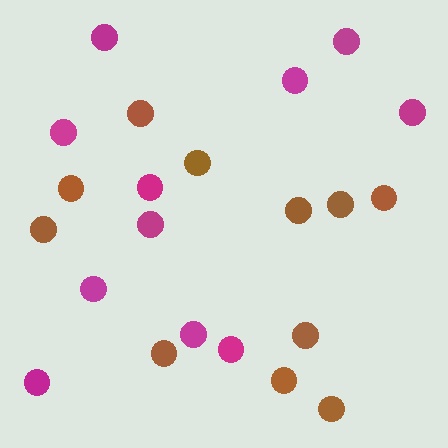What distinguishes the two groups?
There are 2 groups: one group of magenta circles (11) and one group of brown circles (11).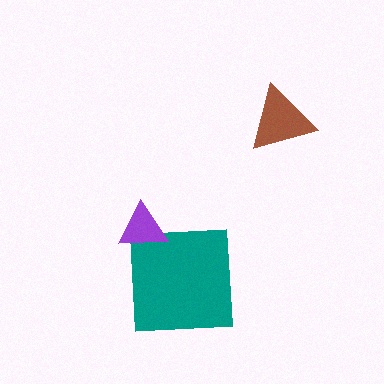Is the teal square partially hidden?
Yes, it is partially covered by another shape.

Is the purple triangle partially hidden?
No, no other shape covers it.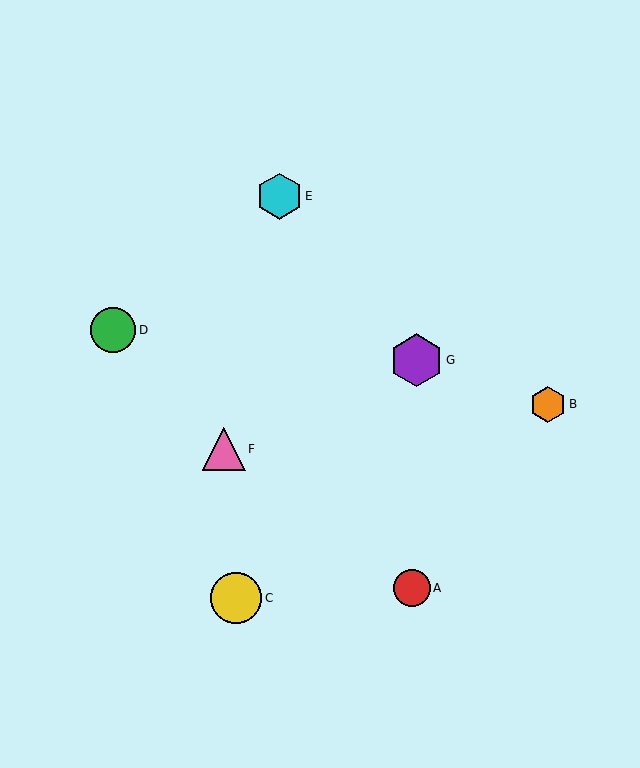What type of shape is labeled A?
Shape A is a red circle.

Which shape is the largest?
The purple hexagon (labeled G) is the largest.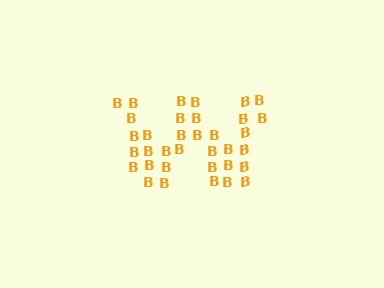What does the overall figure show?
The overall figure shows the letter W.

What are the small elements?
The small elements are letter B's.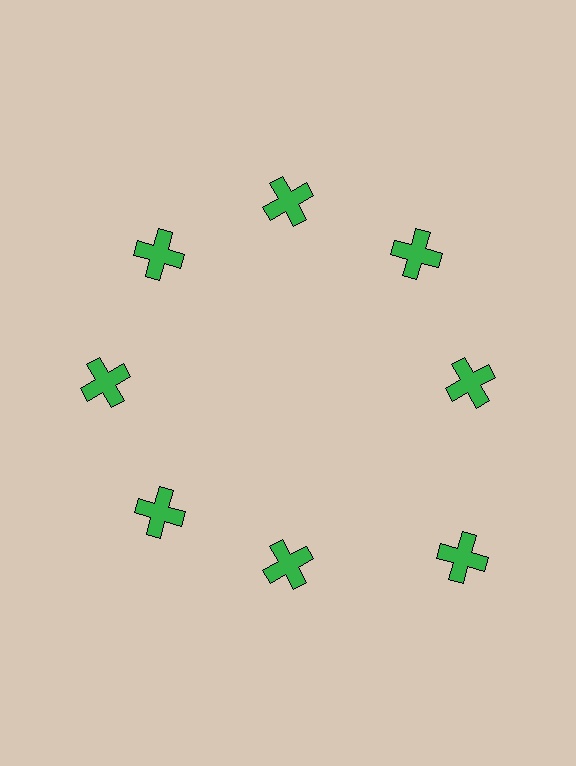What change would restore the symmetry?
The symmetry would be restored by moving it inward, back onto the ring so that all 8 crosses sit at equal angles and equal distance from the center.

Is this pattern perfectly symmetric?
No. The 8 green crosses are arranged in a ring, but one element near the 4 o'clock position is pushed outward from the center, breaking the 8-fold rotational symmetry.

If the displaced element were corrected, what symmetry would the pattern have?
It would have 8-fold rotational symmetry — the pattern would map onto itself every 45 degrees.